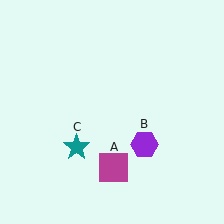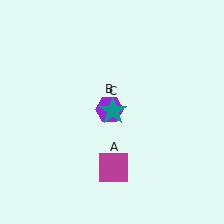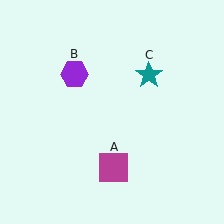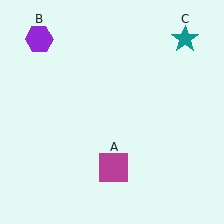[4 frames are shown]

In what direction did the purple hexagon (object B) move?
The purple hexagon (object B) moved up and to the left.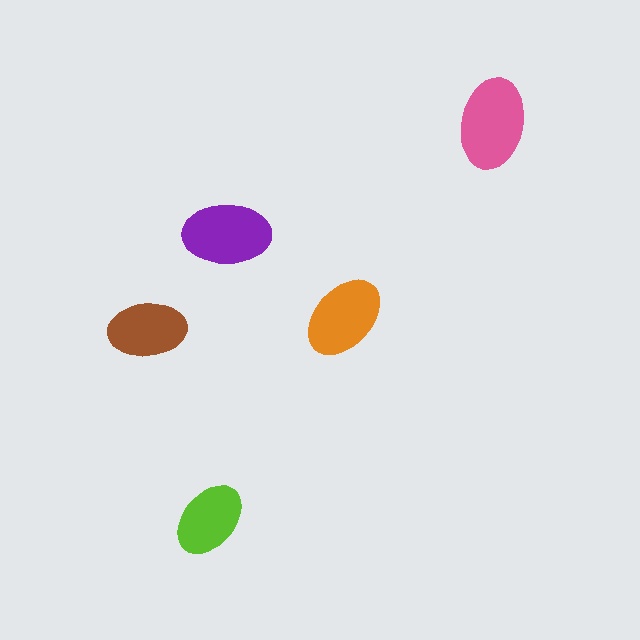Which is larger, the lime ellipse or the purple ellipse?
The purple one.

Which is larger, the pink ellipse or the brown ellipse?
The pink one.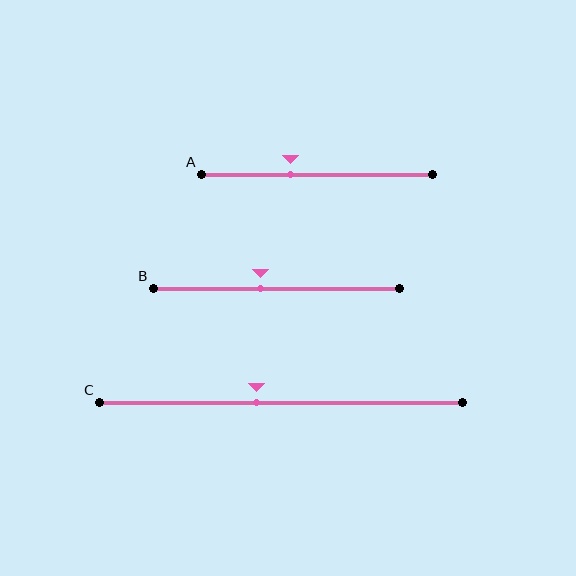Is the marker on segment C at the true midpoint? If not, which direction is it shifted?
No, the marker on segment C is shifted to the left by about 7% of the segment length.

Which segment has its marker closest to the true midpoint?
Segment B has its marker closest to the true midpoint.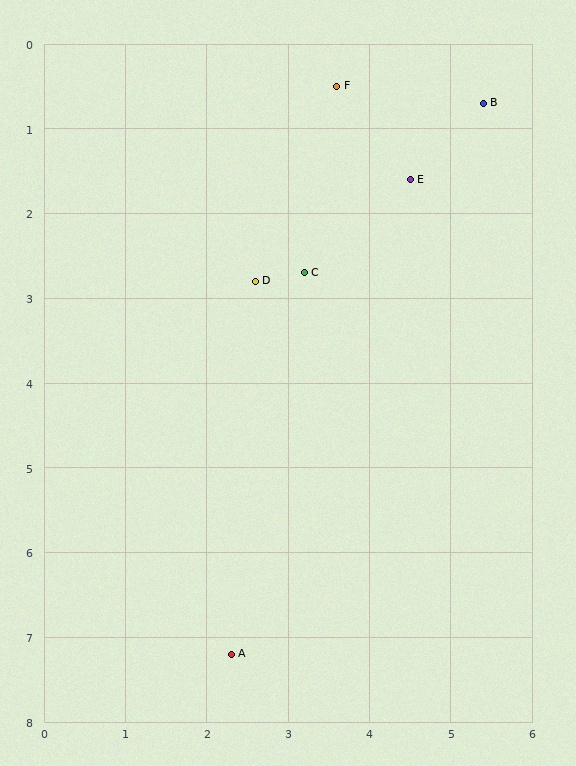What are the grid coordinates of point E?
Point E is at approximately (4.5, 1.6).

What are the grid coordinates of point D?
Point D is at approximately (2.6, 2.8).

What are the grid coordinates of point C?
Point C is at approximately (3.2, 2.7).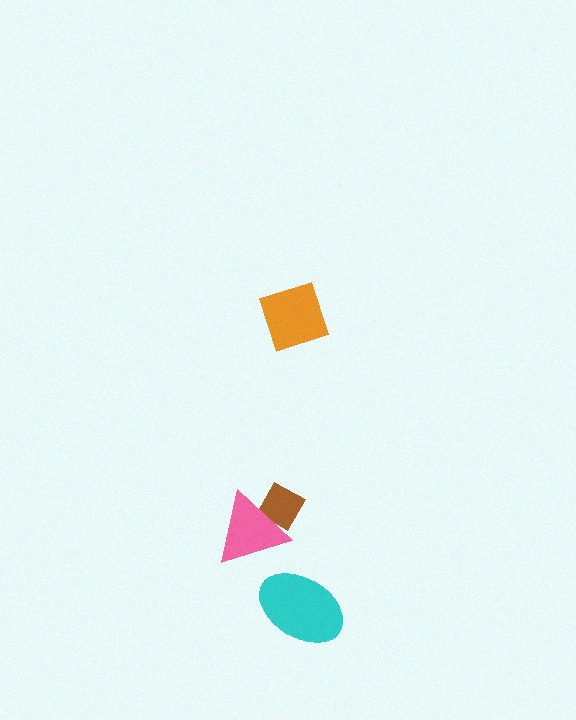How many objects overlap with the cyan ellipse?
0 objects overlap with the cyan ellipse.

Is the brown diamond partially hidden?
Yes, it is partially covered by another shape.